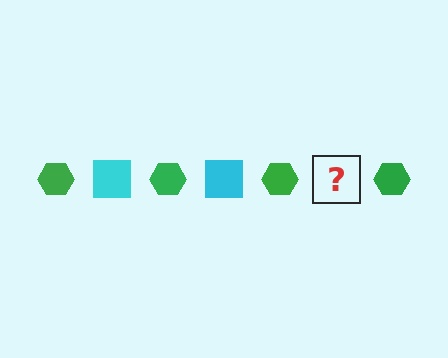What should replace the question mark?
The question mark should be replaced with a cyan square.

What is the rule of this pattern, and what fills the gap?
The rule is that the pattern alternates between green hexagon and cyan square. The gap should be filled with a cyan square.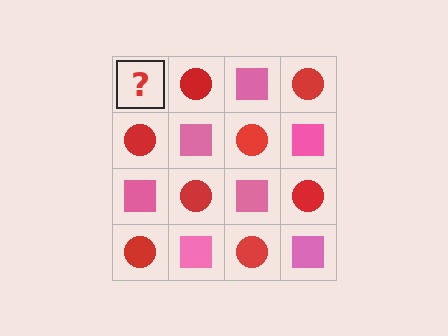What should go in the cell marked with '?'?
The missing cell should contain a pink square.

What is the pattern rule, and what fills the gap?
The rule is that it alternates pink square and red circle in a checkerboard pattern. The gap should be filled with a pink square.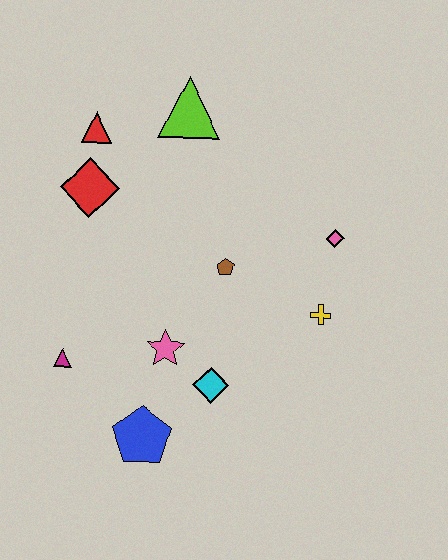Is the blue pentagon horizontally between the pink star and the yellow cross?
No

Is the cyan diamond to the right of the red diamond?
Yes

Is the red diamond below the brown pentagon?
No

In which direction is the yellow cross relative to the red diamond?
The yellow cross is to the right of the red diamond.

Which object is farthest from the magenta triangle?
The pink diamond is farthest from the magenta triangle.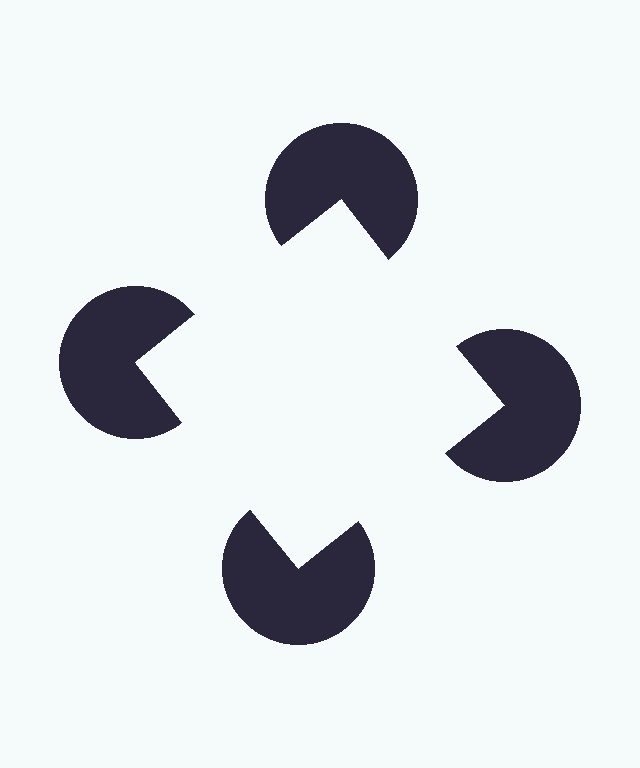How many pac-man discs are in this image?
There are 4 — one at each vertex of the illusory square.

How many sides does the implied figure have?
4 sides.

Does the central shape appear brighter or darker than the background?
It typically appears slightly brighter than the background, even though no actual brightness change is drawn.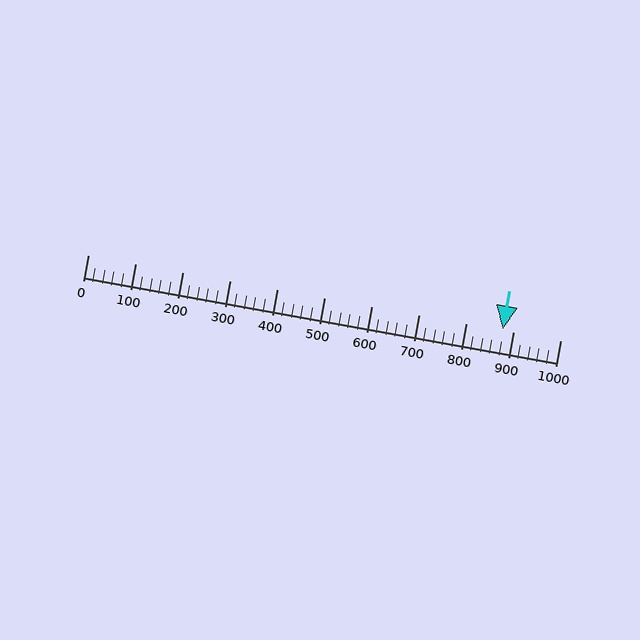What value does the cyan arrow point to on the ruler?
The cyan arrow points to approximately 879.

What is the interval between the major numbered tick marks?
The major tick marks are spaced 100 units apart.